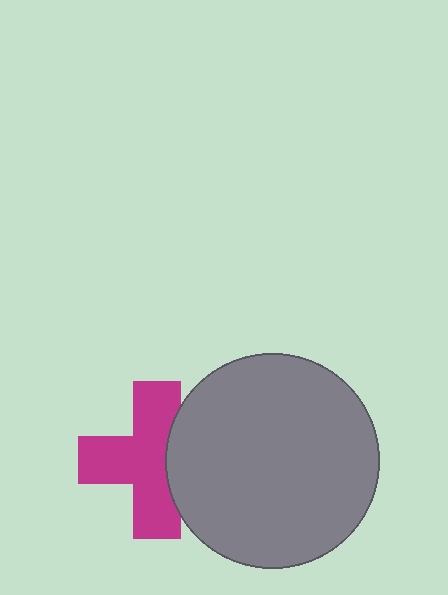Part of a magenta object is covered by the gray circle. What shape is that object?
It is a cross.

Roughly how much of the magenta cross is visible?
Most of it is visible (roughly 70%).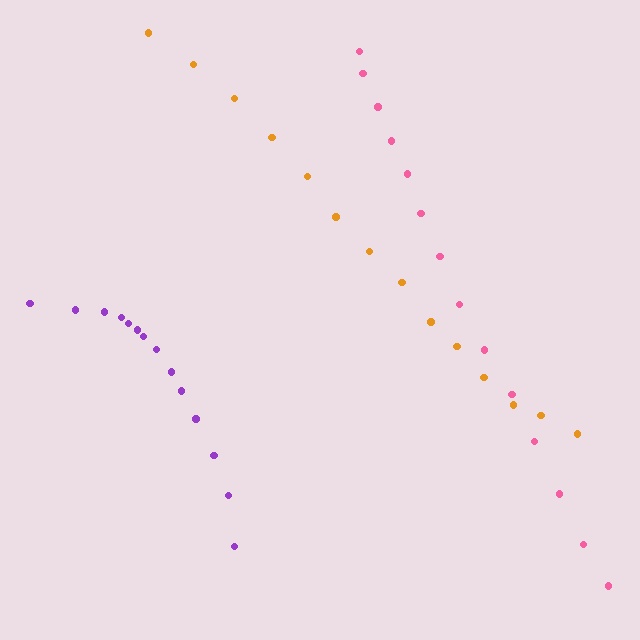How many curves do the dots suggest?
There are 3 distinct paths.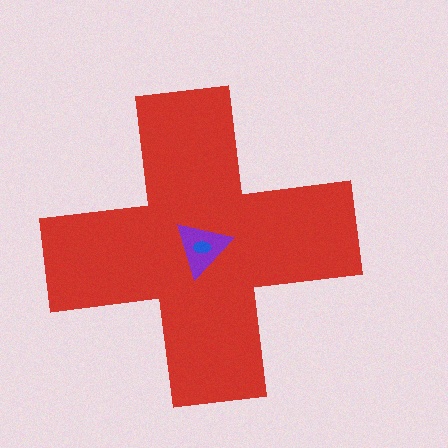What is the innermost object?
The blue ellipse.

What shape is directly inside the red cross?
The purple triangle.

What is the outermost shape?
The red cross.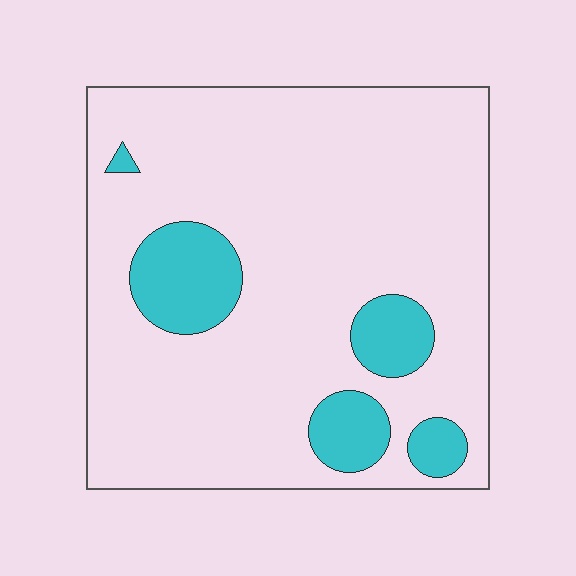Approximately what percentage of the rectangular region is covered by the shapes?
Approximately 15%.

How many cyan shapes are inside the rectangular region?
5.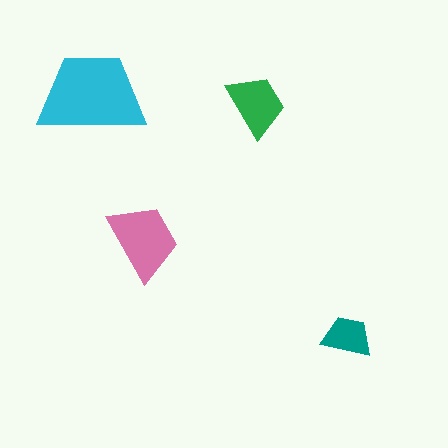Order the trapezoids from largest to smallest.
the cyan one, the pink one, the green one, the teal one.